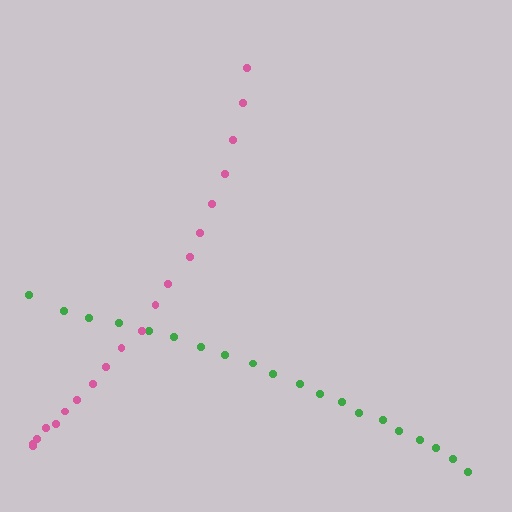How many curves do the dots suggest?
There are 2 distinct paths.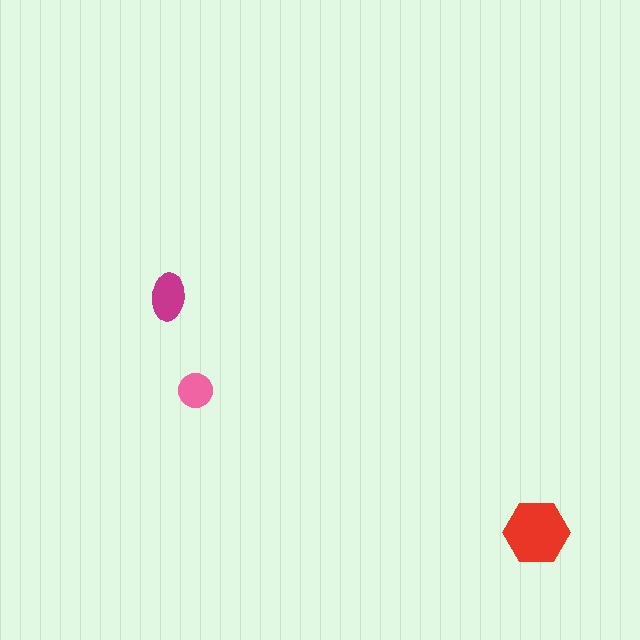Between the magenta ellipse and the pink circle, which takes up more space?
The magenta ellipse.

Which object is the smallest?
The pink circle.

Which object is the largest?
The red hexagon.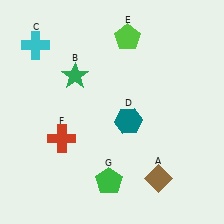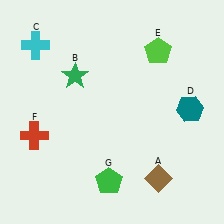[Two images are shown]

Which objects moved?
The objects that moved are: the teal hexagon (D), the lime pentagon (E), the red cross (F).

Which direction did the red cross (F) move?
The red cross (F) moved left.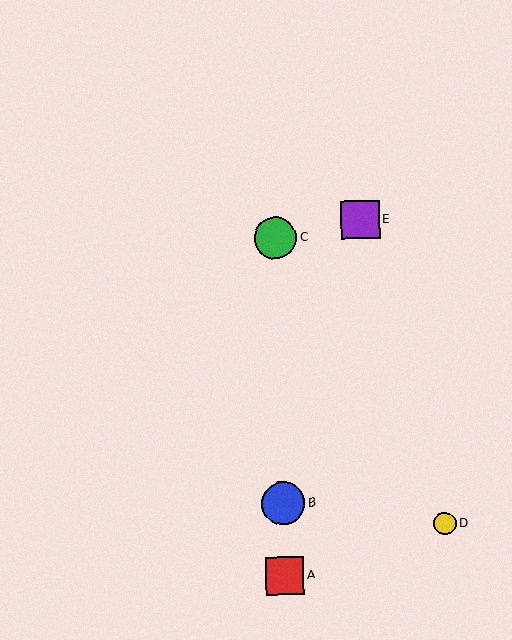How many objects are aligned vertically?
3 objects (A, B, C) are aligned vertically.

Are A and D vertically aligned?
No, A is at x≈285 and D is at x≈445.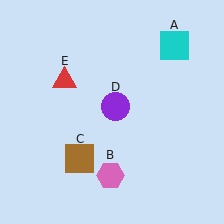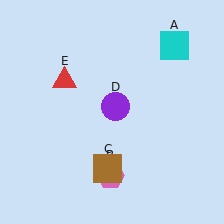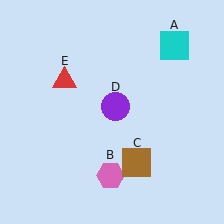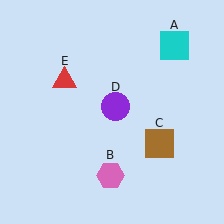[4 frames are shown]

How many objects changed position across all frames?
1 object changed position: brown square (object C).